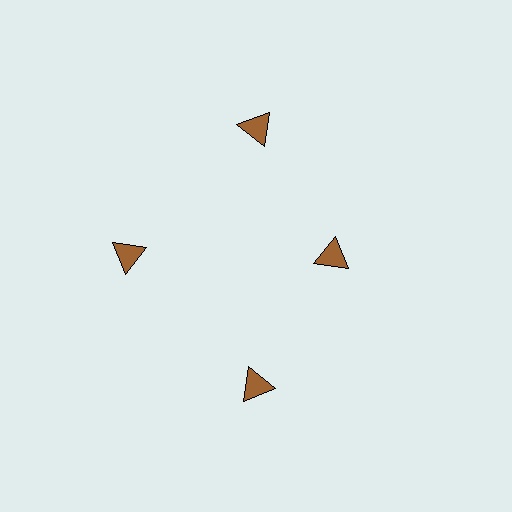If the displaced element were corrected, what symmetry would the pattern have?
It would have 4-fold rotational symmetry — the pattern would map onto itself every 90 degrees.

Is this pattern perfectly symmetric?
No. The 4 brown triangles are arranged in a ring, but one element near the 3 o'clock position is pulled inward toward the center, breaking the 4-fold rotational symmetry.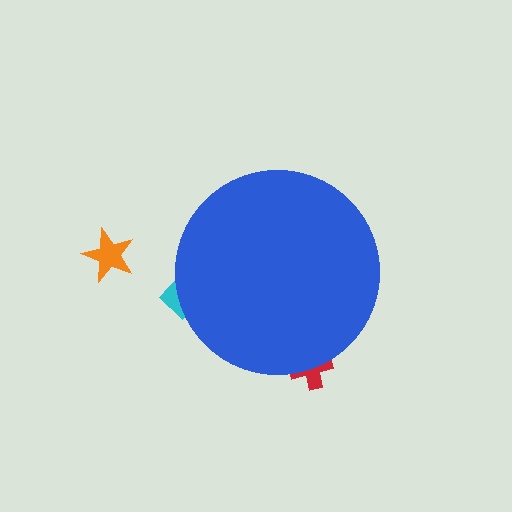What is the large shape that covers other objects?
A blue circle.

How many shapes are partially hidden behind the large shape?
2 shapes are partially hidden.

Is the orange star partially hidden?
No, the orange star is fully visible.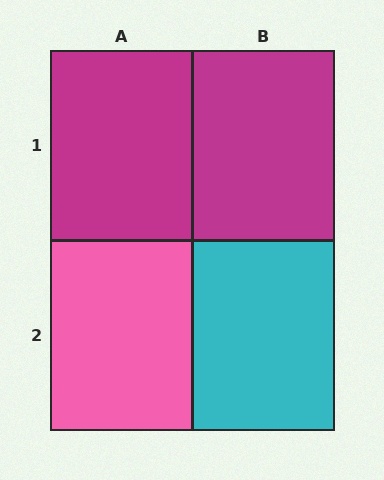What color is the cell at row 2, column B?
Cyan.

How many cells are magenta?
2 cells are magenta.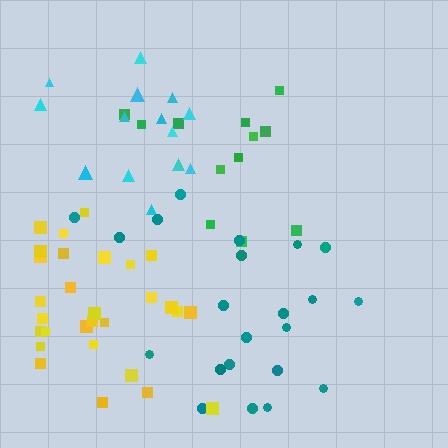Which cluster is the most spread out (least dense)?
Green.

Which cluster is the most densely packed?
Yellow.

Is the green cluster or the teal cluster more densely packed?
Teal.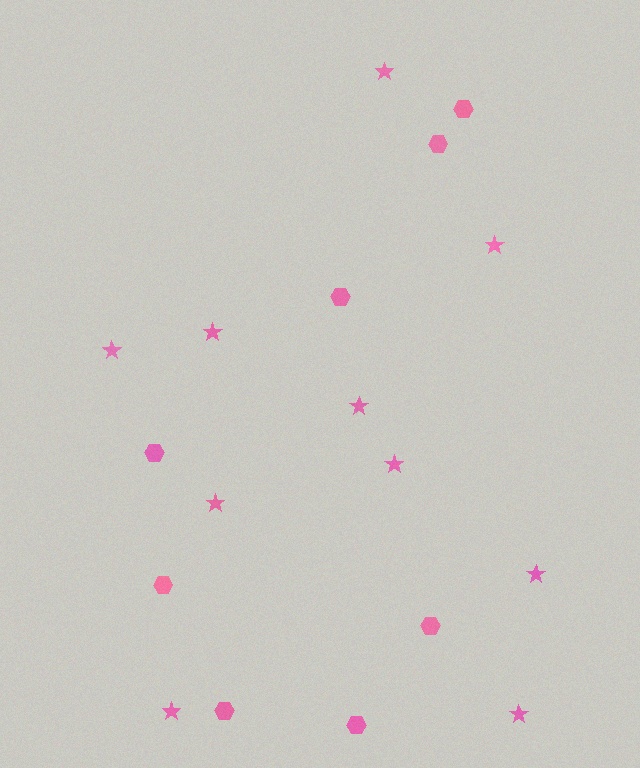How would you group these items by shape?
There are 2 groups: one group of hexagons (8) and one group of stars (10).